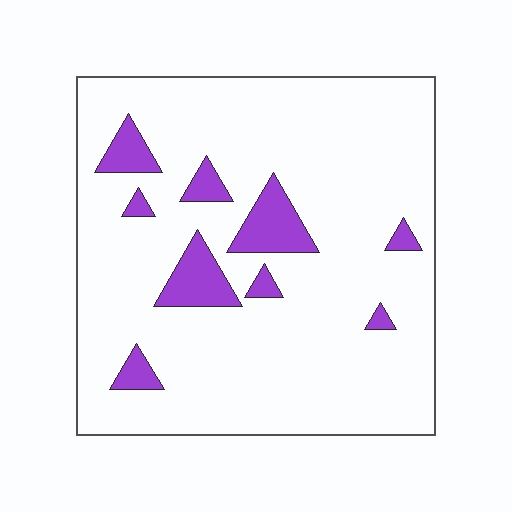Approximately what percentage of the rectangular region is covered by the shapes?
Approximately 10%.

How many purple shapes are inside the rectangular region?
9.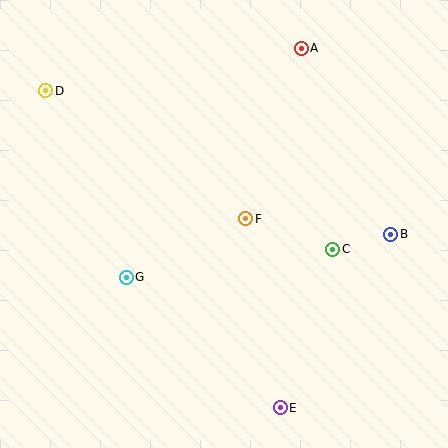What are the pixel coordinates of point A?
Point A is at (301, 48).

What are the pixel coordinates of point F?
Point F is at (246, 219).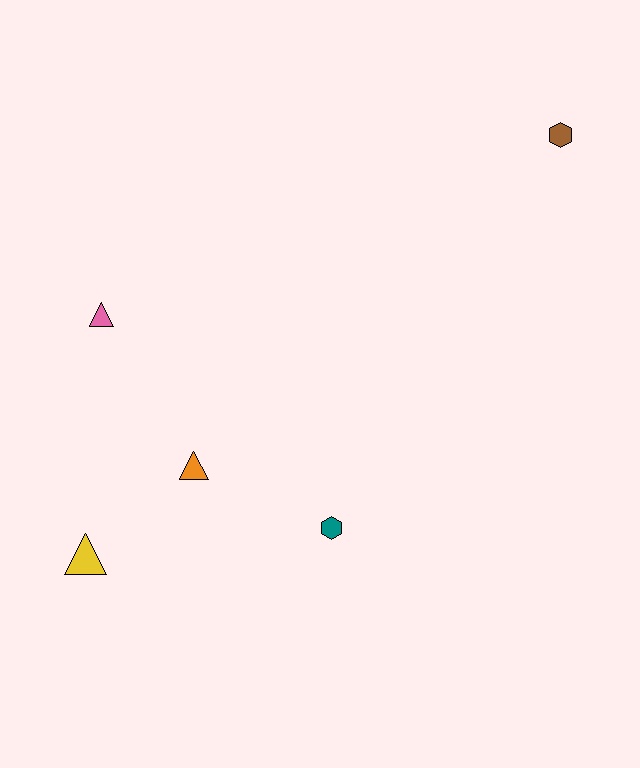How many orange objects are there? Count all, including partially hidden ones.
There is 1 orange object.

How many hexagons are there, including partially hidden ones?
There are 2 hexagons.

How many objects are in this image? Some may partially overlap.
There are 5 objects.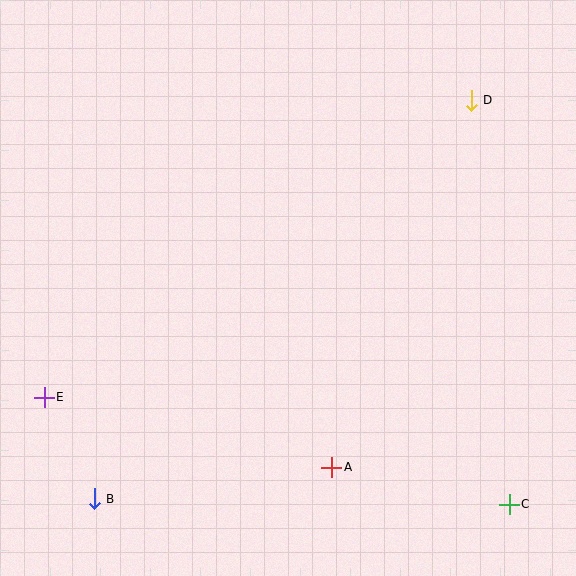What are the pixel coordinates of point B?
Point B is at (94, 499).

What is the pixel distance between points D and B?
The distance between D and B is 548 pixels.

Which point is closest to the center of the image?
Point A at (332, 467) is closest to the center.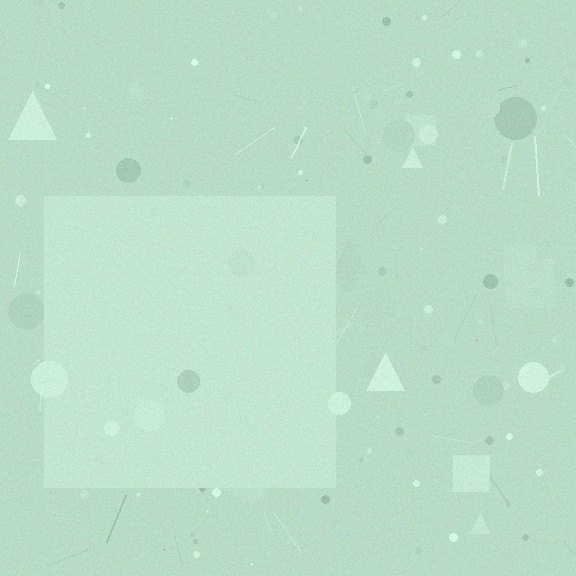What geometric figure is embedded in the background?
A square is embedded in the background.